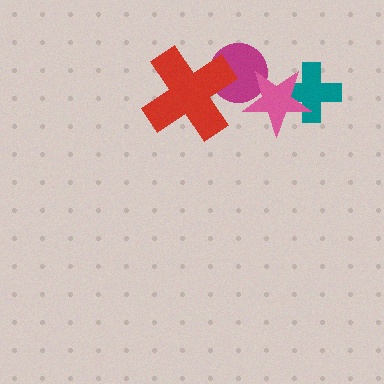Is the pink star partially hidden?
No, no other shape covers it.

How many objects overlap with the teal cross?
1 object overlaps with the teal cross.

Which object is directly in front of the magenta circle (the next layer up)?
The red cross is directly in front of the magenta circle.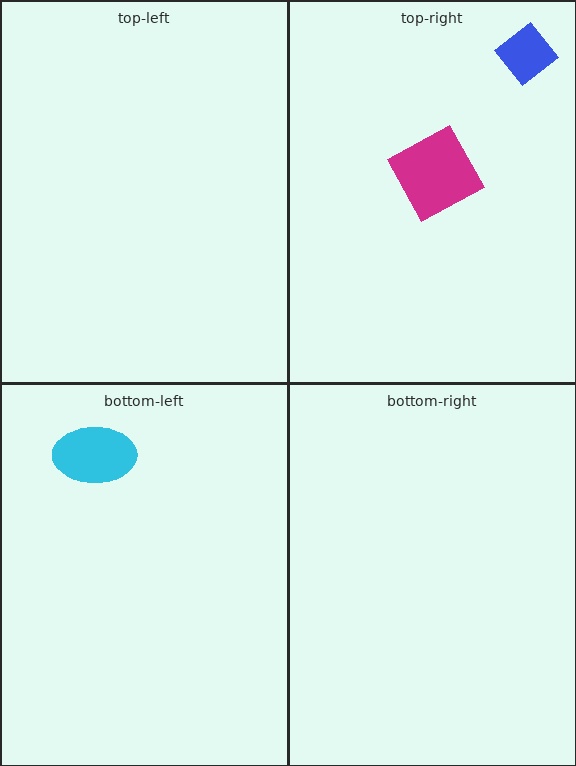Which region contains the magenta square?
The top-right region.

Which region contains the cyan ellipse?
The bottom-left region.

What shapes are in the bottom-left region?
The cyan ellipse.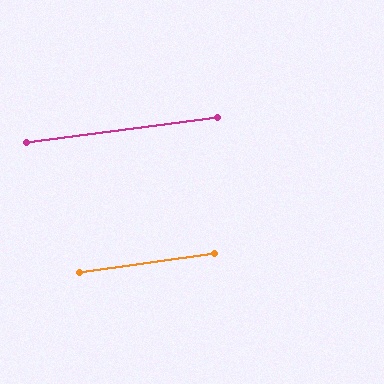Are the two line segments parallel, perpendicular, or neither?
Parallel — their directions differ by only 0.5°.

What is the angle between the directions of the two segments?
Approximately 1 degree.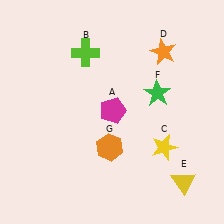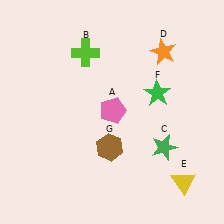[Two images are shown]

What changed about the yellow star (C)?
In Image 1, C is yellow. In Image 2, it changed to green.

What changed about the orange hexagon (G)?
In Image 1, G is orange. In Image 2, it changed to brown.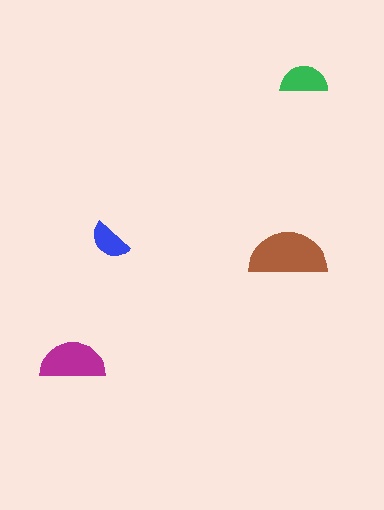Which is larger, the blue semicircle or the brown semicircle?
The brown one.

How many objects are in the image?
There are 4 objects in the image.